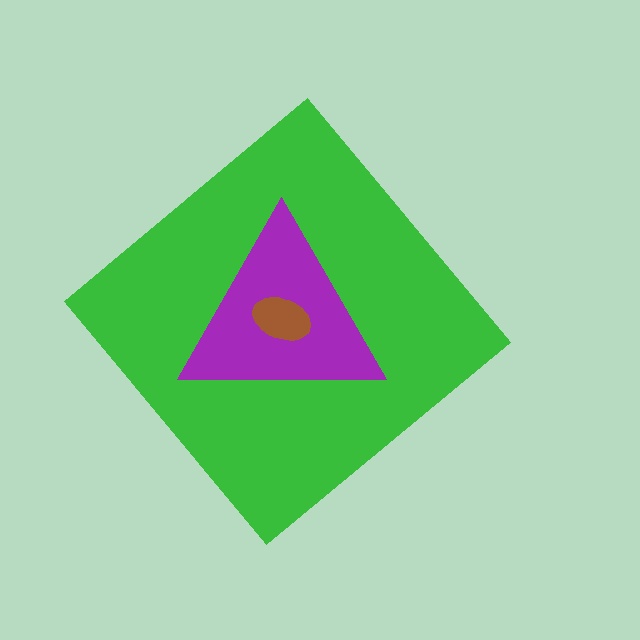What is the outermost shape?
The green diamond.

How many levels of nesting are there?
3.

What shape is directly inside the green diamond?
The purple triangle.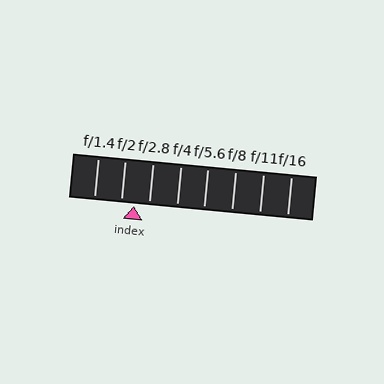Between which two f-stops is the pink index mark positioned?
The index mark is between f/2 and f/2.8.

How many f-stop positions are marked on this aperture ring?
There are 8 f-stop positions marked.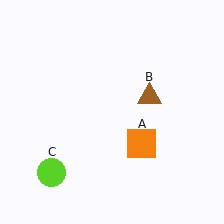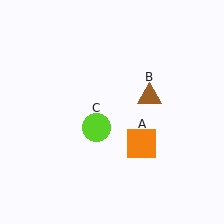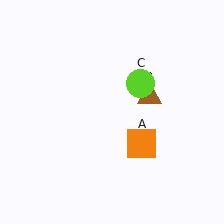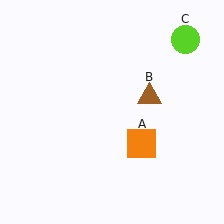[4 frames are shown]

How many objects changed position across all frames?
1 object changed position: lime circle (object C).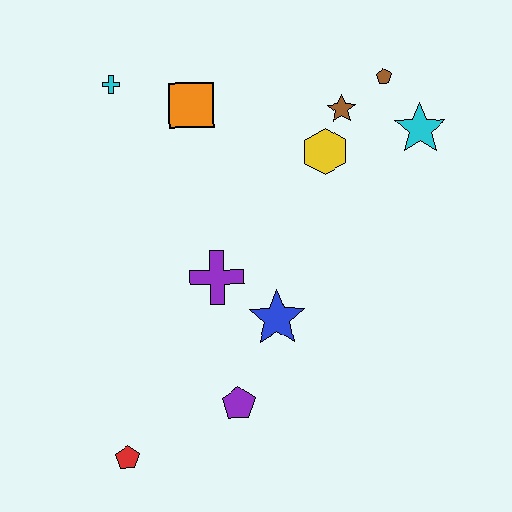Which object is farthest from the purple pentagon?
The brown pentagon is farthest from the purple pentagon.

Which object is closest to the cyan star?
The brown pentagon is closest to the cyan star.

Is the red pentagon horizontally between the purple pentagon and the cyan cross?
Yes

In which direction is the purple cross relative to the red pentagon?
The purple cross is above the red pentagon.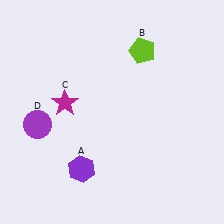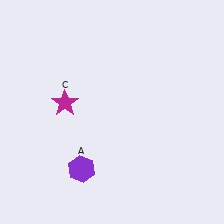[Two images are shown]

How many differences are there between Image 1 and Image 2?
There are 2 differences between the two images.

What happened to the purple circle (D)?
The purple circle (D) was removed in Image 2. It was in the bottom-left area of Image 1.